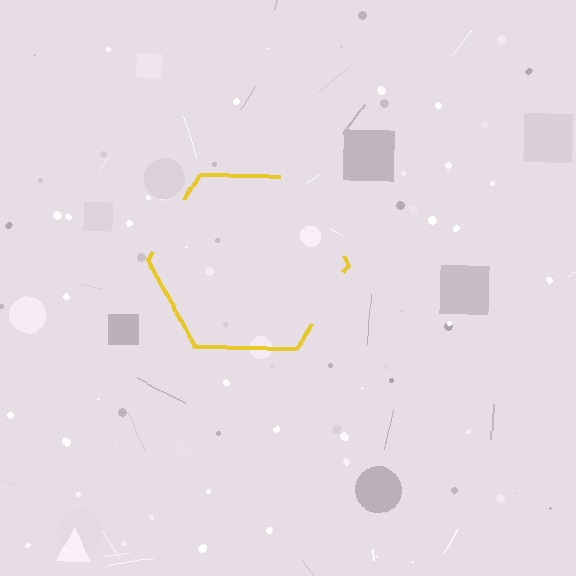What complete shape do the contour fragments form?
The contour fragments form a hexagon.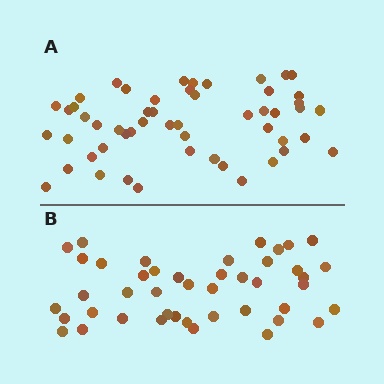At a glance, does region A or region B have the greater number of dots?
Region A (the top region) has more dots.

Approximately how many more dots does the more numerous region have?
Region A has roughly 8 or so more dots than region B.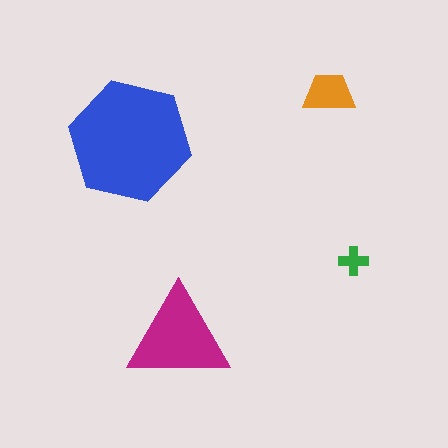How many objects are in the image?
There are 4 objects in the image.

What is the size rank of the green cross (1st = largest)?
4th.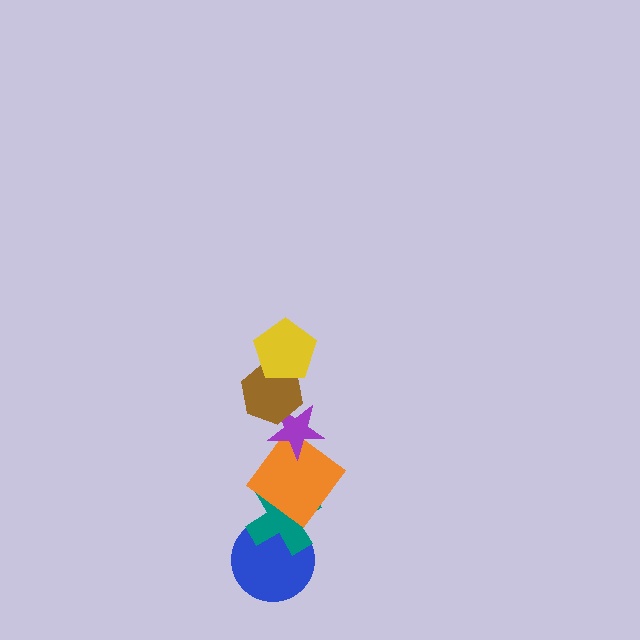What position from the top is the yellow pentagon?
The yellow pentagon is 1st from the top.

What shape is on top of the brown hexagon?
The yellow pentagon is on top of the brown hexagon.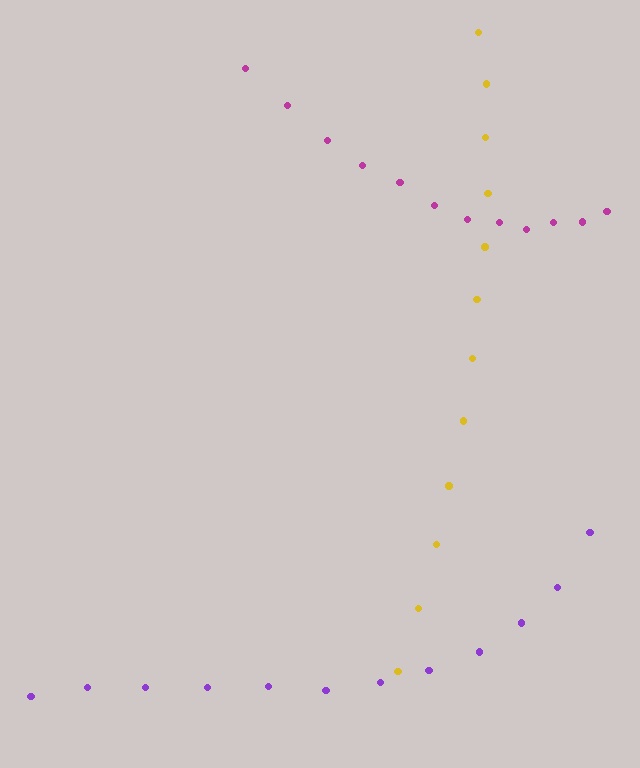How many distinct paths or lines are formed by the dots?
There are 3 distinct paths.